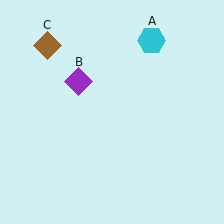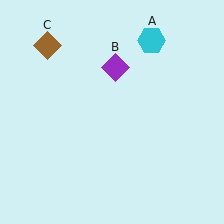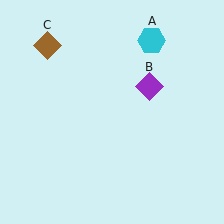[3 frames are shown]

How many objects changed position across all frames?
1 object changed position: purple diamond (object B).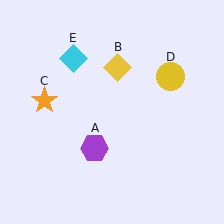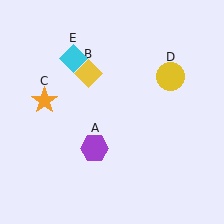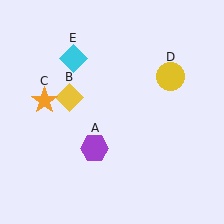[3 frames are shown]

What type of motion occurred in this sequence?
The yellow diamond (object B) rotated counterclockwise around the center of the scene.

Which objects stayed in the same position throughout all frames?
Purple hexagon (object A) and orange star (object C) and yellow circle (object D) and cyan diamond (object E) remained stationary.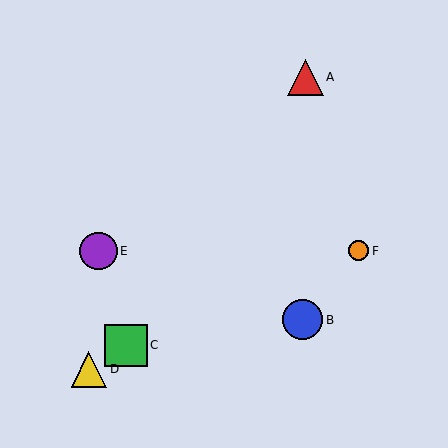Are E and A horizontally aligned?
No, E is at y≈251 and A is at y≈77.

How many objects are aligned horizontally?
2 objects (E, F) are aligned horizontally.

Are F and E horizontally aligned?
Yes, both are at y≈251.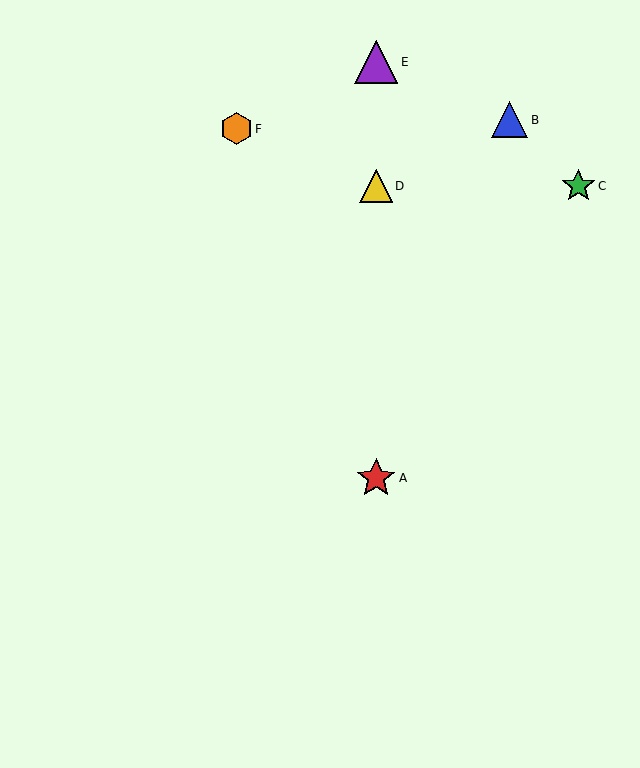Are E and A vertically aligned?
Yes, both are at x≈376.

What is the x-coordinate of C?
Object C is at x≈578.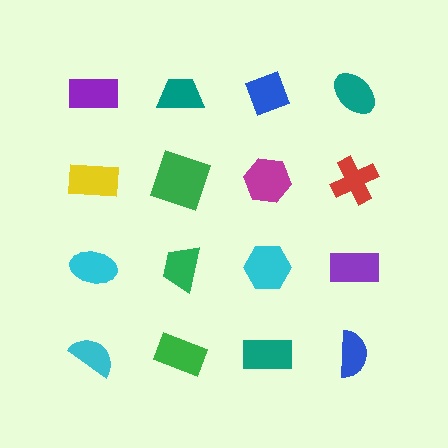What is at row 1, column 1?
A purple rectangle.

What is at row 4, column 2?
A green rectangle.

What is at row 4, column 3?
A teal rectangle.